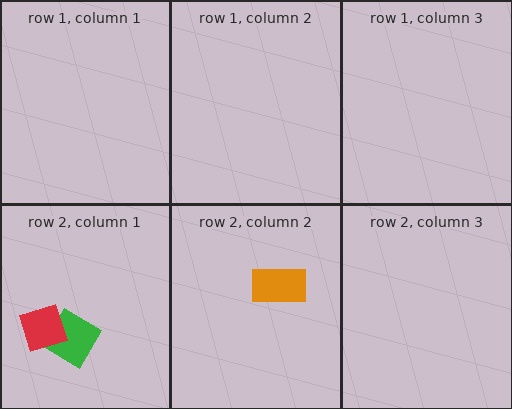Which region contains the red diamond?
The row 2, column 1 region.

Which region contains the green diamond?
The row 2, column 1 region.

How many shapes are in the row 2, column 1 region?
2.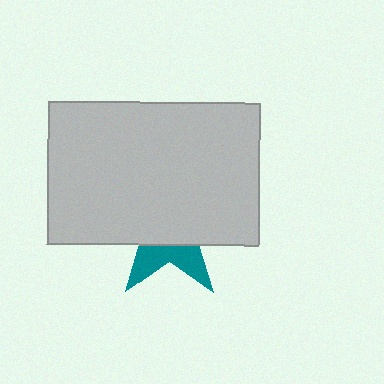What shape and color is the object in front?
The object in front is a light gray rectangle.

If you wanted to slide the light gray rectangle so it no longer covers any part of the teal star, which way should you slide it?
Slide it up — that is the most direct way to separate the two shapes.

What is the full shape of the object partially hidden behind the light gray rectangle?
The partially hidden object is a teal star.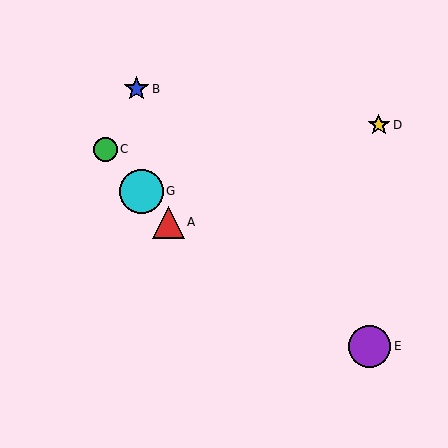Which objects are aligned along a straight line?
Objects A, C, F, G are aligned along a straight line.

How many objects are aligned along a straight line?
4 objects (A, C, F, G) are aligned along a straight line.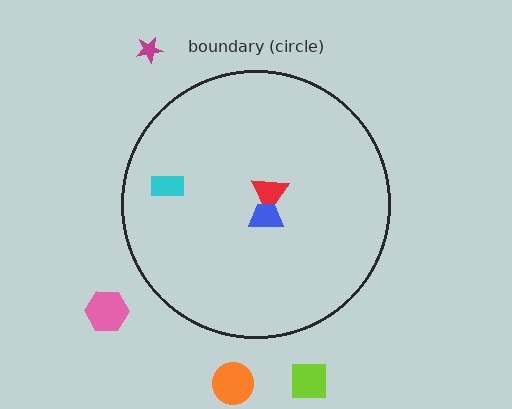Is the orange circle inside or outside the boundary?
Outside.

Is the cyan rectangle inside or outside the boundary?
Inside.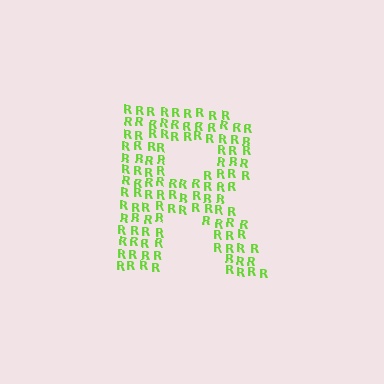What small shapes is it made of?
It is made of small letter R's.